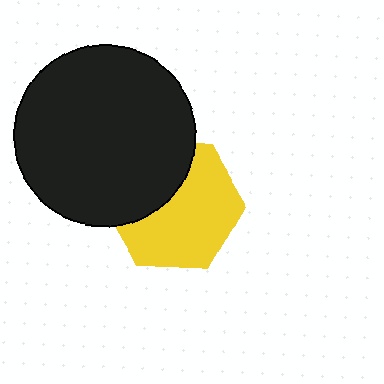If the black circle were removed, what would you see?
You would see the complete yellow hexagon.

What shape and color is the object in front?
The object in front is a black circle.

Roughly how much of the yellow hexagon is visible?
About half of it is visible (roughly 64%).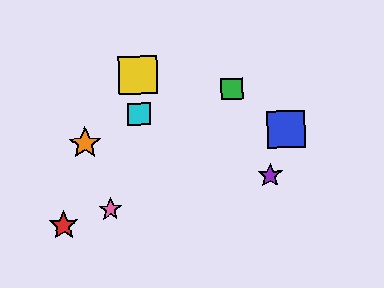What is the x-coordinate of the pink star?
The pink star is at x≈110.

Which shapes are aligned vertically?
The yellow square, the cyan square are aligned vertically.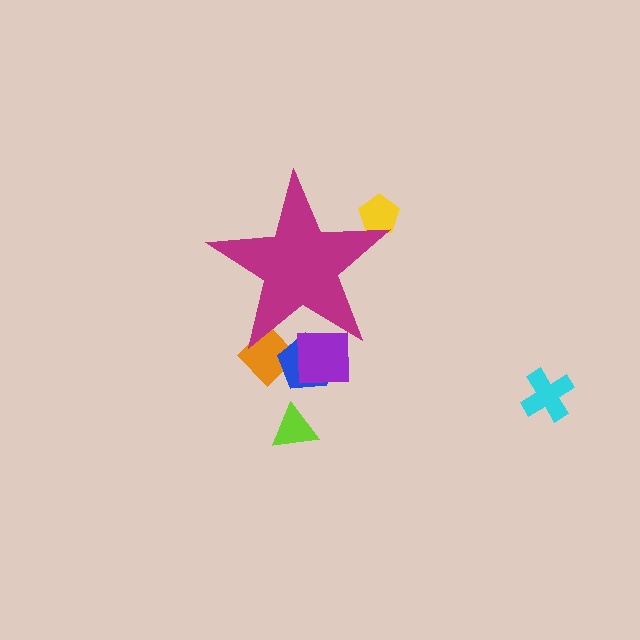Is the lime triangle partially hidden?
No, the lime triangle is fully visible.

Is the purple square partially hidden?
Yes, the purple square is partially hidden behind the magenta star.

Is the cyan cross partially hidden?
No, the cyan cross is fully visible.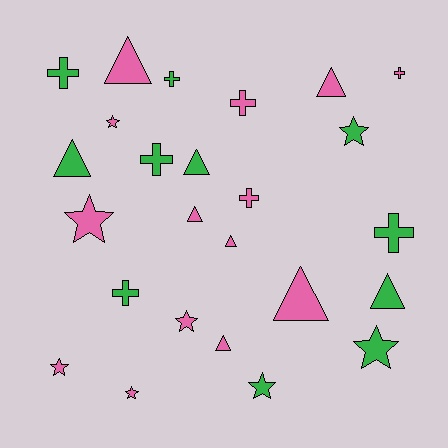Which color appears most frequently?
Pink, with 14 objects.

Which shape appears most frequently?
Triangle, with 9 objects.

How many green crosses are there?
There are 5 green crosses.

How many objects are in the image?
There are 25 objects.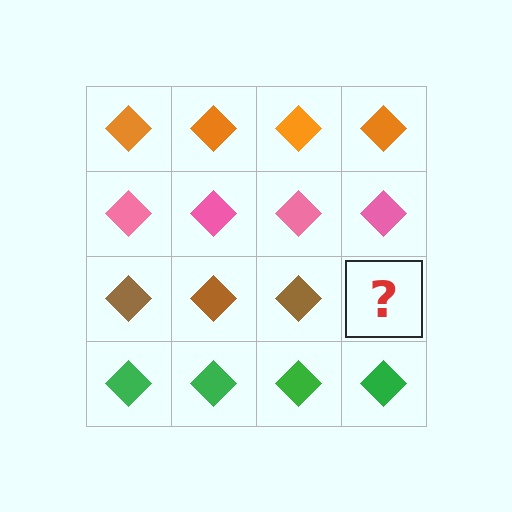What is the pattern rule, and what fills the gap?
The rule is that each row has a consistent color. The gap should be filled with a brown diamond.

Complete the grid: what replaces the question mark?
The question mark should be replaced with a brown diamond.